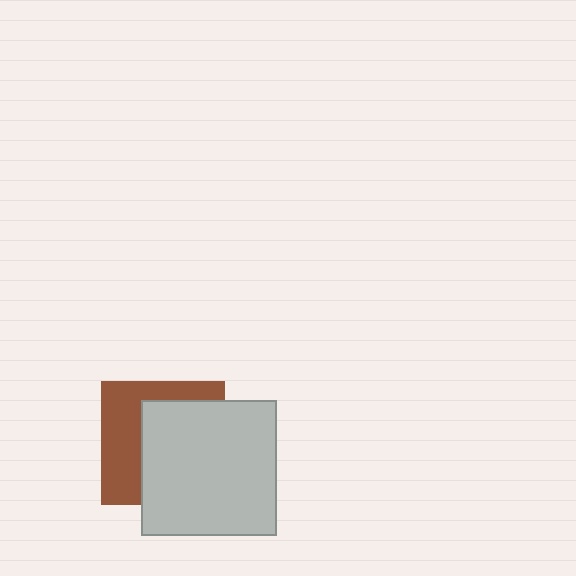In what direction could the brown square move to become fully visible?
The brown square could move left. That would shift it out from behind the light gray square entirely.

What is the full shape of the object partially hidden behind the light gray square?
The partially hidden object is a brown square.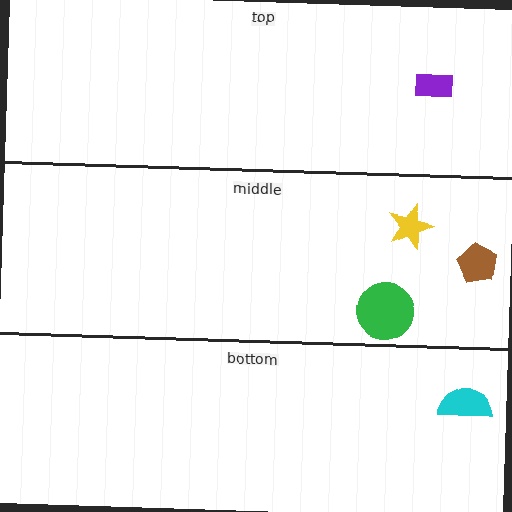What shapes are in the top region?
The purple rectangle.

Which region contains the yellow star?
The middle region.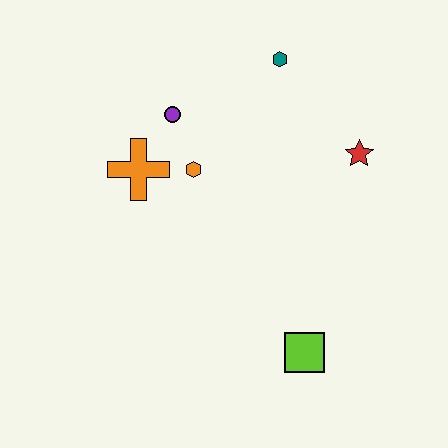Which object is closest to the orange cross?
The orange hexagon is closest to the orange cross.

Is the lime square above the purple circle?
No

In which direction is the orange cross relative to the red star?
The orange cross is to the left of the red star.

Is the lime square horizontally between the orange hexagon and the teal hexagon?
No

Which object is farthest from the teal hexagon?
The lime square is farthest from the teal hexagon.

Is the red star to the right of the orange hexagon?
Yes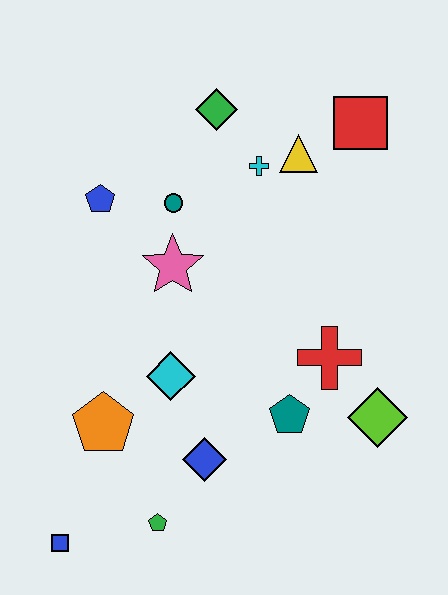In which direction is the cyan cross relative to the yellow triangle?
The cyan cross is to the left of the yellow triangle.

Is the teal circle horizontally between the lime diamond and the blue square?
Yes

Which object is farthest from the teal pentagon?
The green diamond is farthest from the teal pentagon.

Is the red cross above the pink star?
No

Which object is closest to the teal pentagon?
The red cross is closest to the teal pentagon.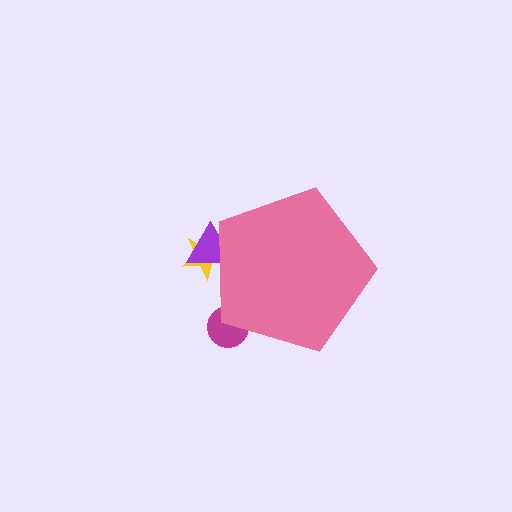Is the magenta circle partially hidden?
Yes, the magenta circle is partially hidden behind the pink pentagon.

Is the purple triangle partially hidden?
Yes, the purple triangle is partially hidden behind the pink pentagon.